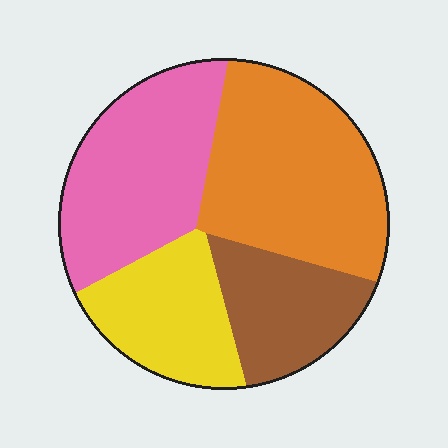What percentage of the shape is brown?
Brown covers 17% of the shape.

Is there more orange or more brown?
Orange.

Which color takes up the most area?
Orange, at roughly 35%.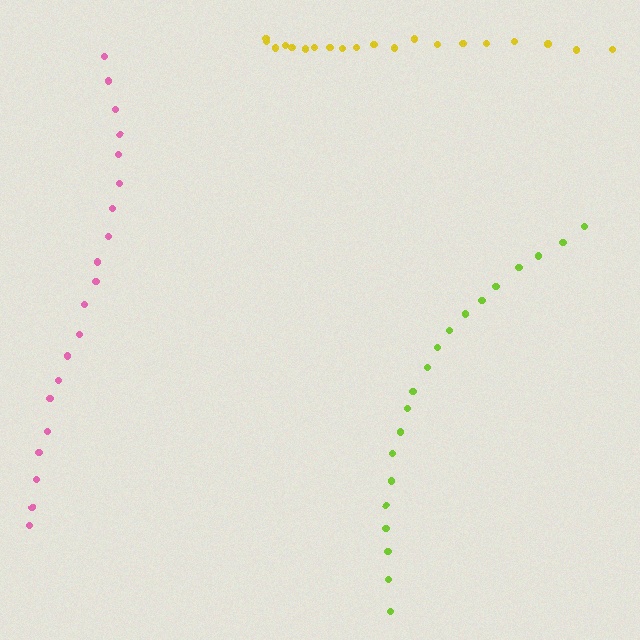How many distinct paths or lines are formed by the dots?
There are 3 distinct paths.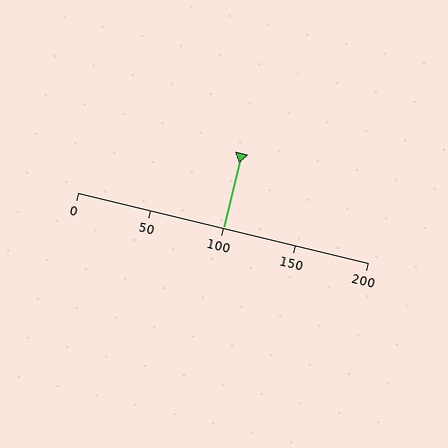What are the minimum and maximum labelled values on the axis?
The axis runs from 0 to 200.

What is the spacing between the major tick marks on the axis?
The major ticks are spaced 50 apart.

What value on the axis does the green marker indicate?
The marker indicates approximately 100.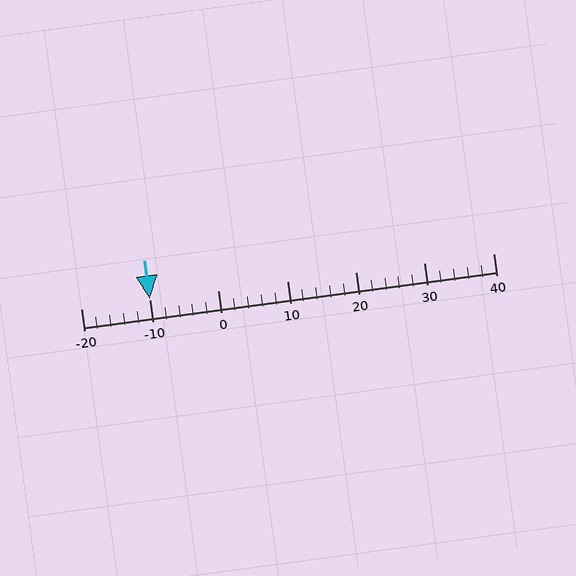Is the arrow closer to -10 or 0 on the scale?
The arrow is closer to -10.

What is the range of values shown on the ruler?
The ruler shows values from -20 to 40.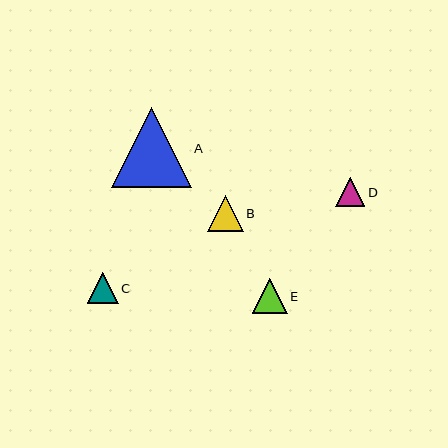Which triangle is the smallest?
Triangle D is the smallest with a size of approximately 29 pixels.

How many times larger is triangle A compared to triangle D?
Triangle A is approximately 2.8 times the size of triangle D.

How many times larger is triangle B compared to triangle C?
Triangle B is approximately 1.2 times the size of triangle C.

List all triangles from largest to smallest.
From largest to smallest: A, B, E, C, D.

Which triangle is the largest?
Triangle A is the largest with a size of approximately 79 pixels.